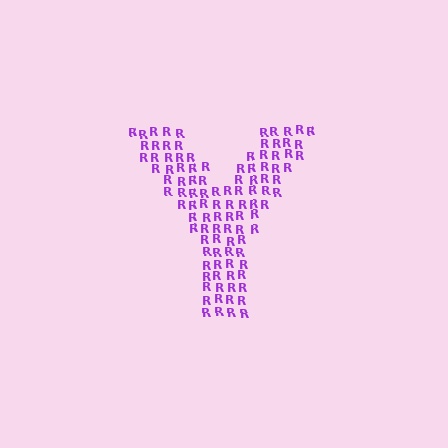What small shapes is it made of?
It is made of small letter R's.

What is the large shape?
The large shape is the letter Y.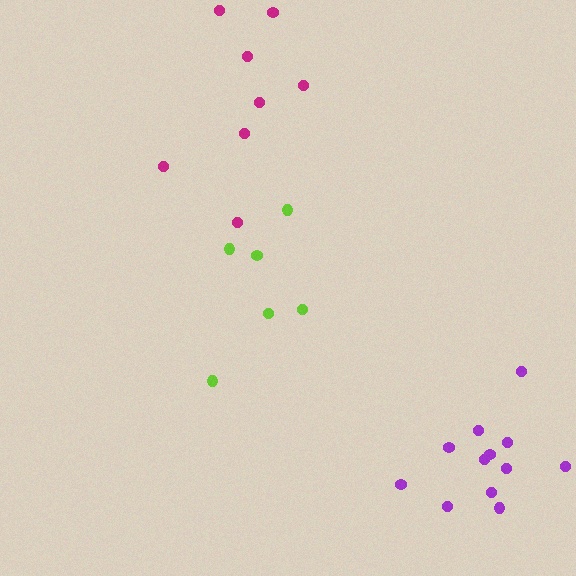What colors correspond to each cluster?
The clusters are colored: purple, magenta, lime.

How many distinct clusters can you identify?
There are 3 distinct clusters.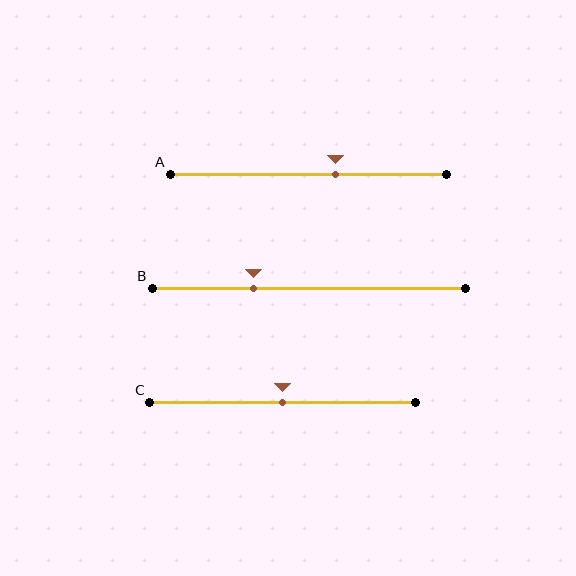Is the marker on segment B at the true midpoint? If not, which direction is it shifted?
No, the marker on segment B is shifted to the left by about 18% of the segment length.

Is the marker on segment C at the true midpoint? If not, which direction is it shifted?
Yes, the marker on segment C is at the true midpoint.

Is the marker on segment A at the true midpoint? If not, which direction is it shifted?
No, the marker on segment A is shifted to the right by about 10% of the segment length.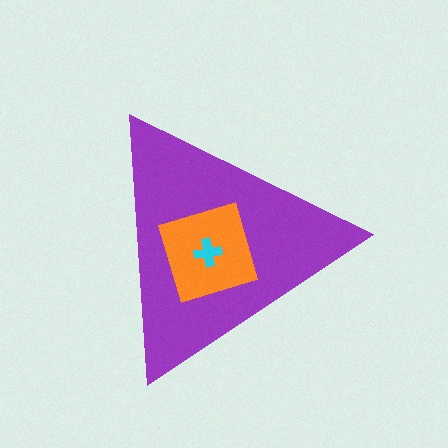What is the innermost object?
The cyan cross.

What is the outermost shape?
The purple triangle.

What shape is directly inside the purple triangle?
The orange diamond.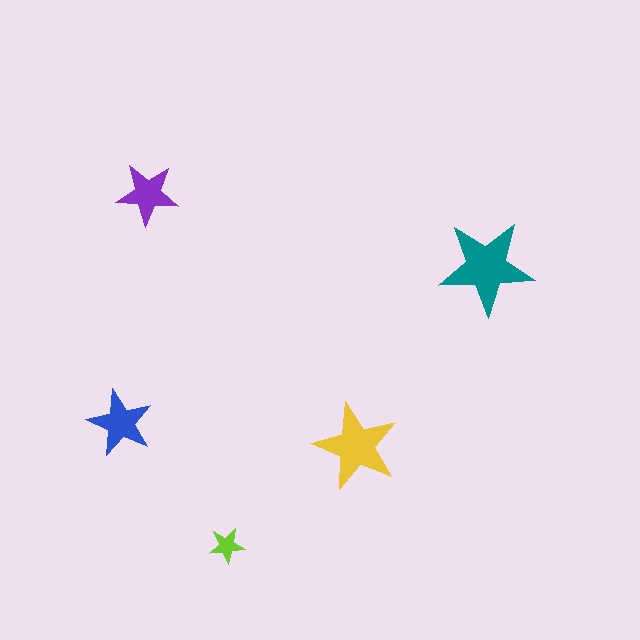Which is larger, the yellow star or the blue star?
The yellow one.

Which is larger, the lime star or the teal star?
The teal one.